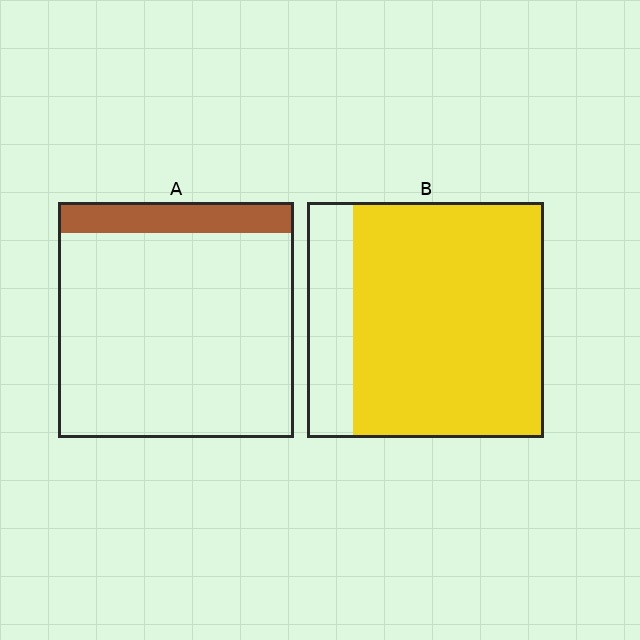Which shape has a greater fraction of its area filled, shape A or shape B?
Shape B.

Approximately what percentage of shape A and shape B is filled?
A is approximately 15% and B is approximately 80%.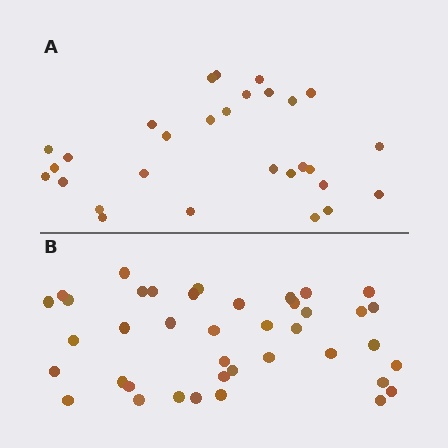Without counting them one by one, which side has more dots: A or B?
Region B (the bottom region) has more dots.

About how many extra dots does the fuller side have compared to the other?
Region B has roughly 12 or so more dots than region A.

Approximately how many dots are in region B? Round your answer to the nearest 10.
About 40 dots.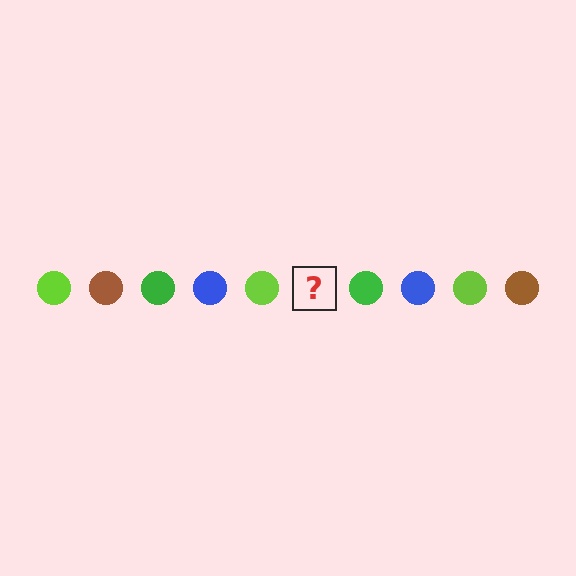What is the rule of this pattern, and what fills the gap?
The rule is that the pattern cycles through lime, brown, green, blue circles. The gap should be filled with a brown circle.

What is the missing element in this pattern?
The missing element is a brown circle.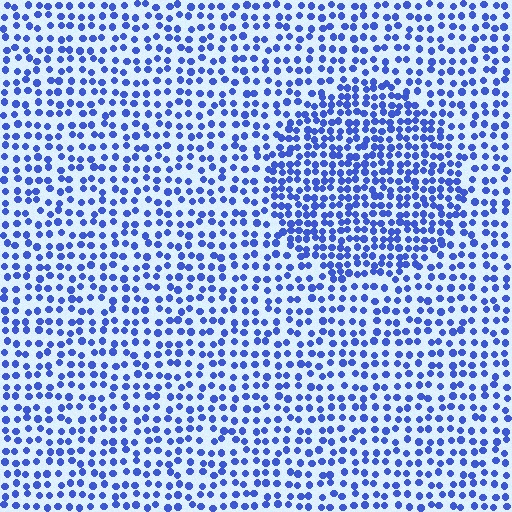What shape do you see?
I see a circle.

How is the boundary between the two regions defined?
The boundary is defined by a change in element density (approximately 1.7x ratio). All elements are the same color, size, and shape.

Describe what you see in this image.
The image contains small blue elements arranged at two different densities. A circle-shaped region is visible where the elements are more densely packed than the surrounding area.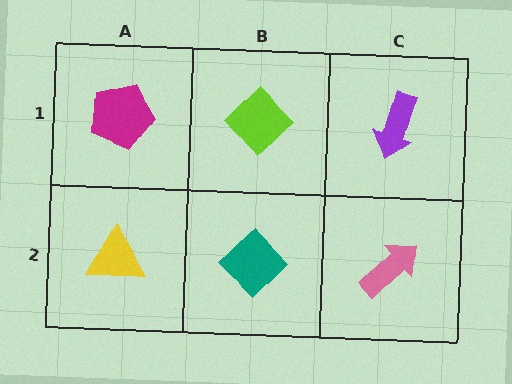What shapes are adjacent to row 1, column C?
A pink arrow (row 2, column C), a lime diamond (row 1, column B).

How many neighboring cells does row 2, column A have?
2.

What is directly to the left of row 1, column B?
A magenta pentagon.